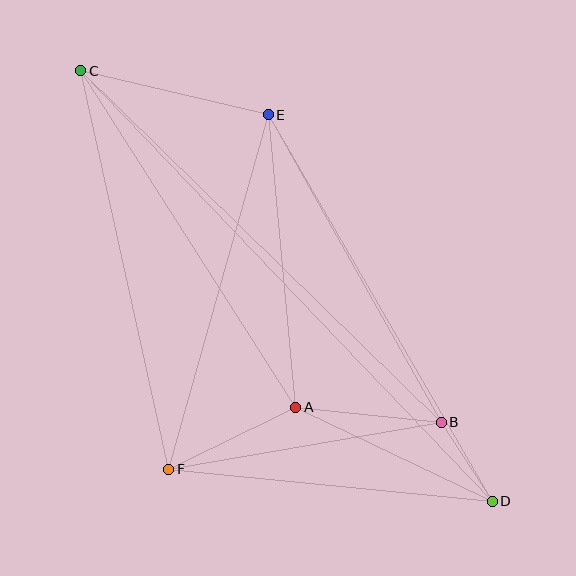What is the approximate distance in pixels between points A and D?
The distance between A and D is approximately 218 pixels.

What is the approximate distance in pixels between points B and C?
The distance between B and C is approximately 504 pixels.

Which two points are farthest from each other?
Points C and D are farthest from each other.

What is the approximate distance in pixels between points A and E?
The distance between A and E is approximately 293 pixels.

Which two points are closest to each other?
Points B and D are closest to each other.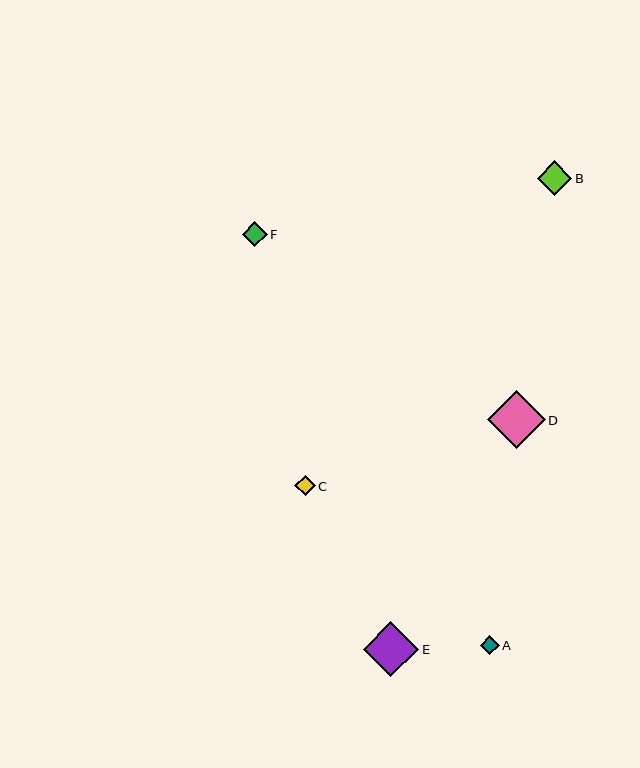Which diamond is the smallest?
Diamond A is the smallest with a size of approximately 19 pixels.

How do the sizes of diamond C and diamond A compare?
Diamond C and diamond A are approximately the same size.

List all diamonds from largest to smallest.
From largest to smallest: D, E, B, F, C, A.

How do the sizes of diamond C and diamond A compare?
Diamond C and diamond A are approximately the same size.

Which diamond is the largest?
Diamond D is the largest with a size of approximately 58 pixels.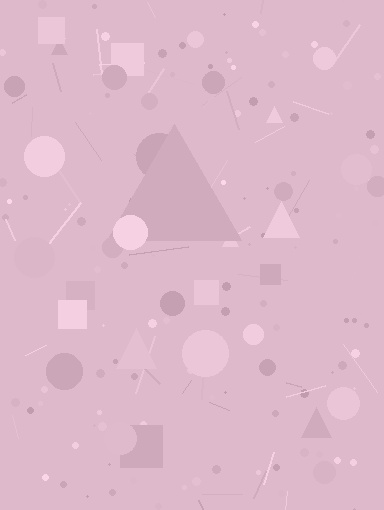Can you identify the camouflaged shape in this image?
The camouflaged shape is a triangle.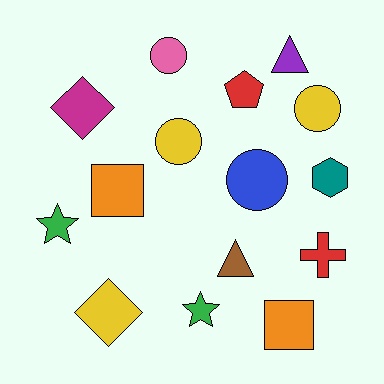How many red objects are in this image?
There are 2 red objects.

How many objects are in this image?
There are 15 objects.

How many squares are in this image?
There are 2 squares.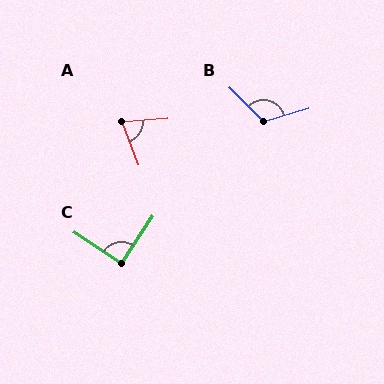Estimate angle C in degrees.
Approximately 90 degrees.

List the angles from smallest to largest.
A (74°), C (90°), B (118°).